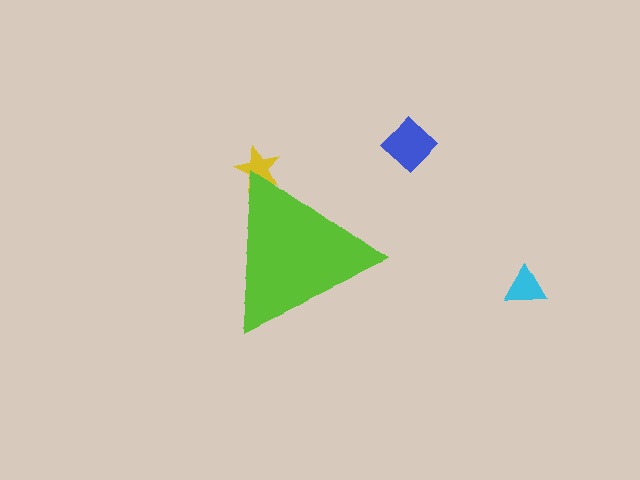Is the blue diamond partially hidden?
No, the blue diamond is fully visible.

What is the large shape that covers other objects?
A lime triangle.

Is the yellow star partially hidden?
Yes, the yellow star is partially hidden behind the lime triangle.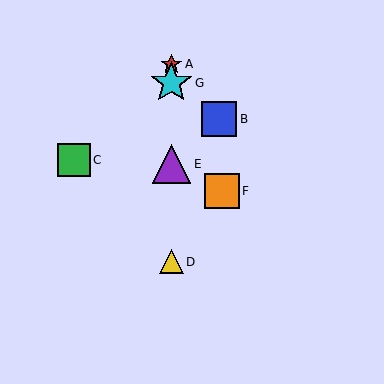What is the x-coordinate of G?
Object G is at x≈171.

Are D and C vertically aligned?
No, D is at x≈171 and C is at x≈74.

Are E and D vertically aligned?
Yes, both are at x≈171.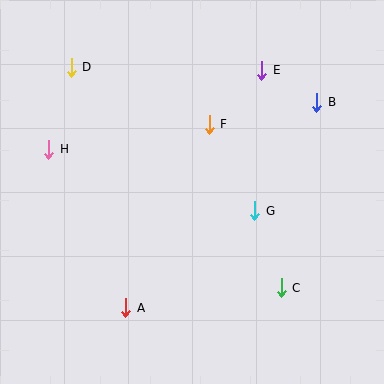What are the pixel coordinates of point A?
Point A is at (126, 308).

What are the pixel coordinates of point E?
Point E is at (262, 70).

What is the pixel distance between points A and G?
The distance between A and G is 161 pixels.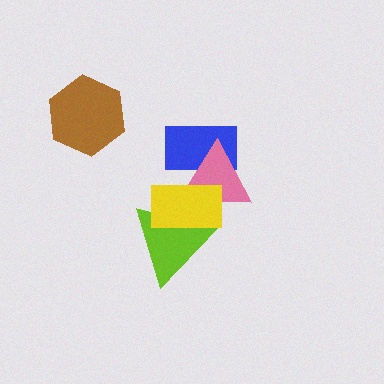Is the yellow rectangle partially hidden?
No, no other shape covers it.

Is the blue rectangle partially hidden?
Yes, it is partially covered by another shape.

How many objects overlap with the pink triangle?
3 objects overlap with the pink triangle.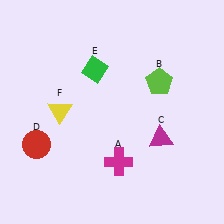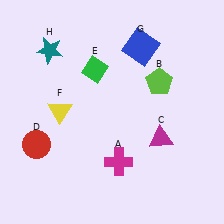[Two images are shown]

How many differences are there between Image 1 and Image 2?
There are 2 differences between the two images.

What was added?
A blue square (G), a teal star (H) were added in Image 2.